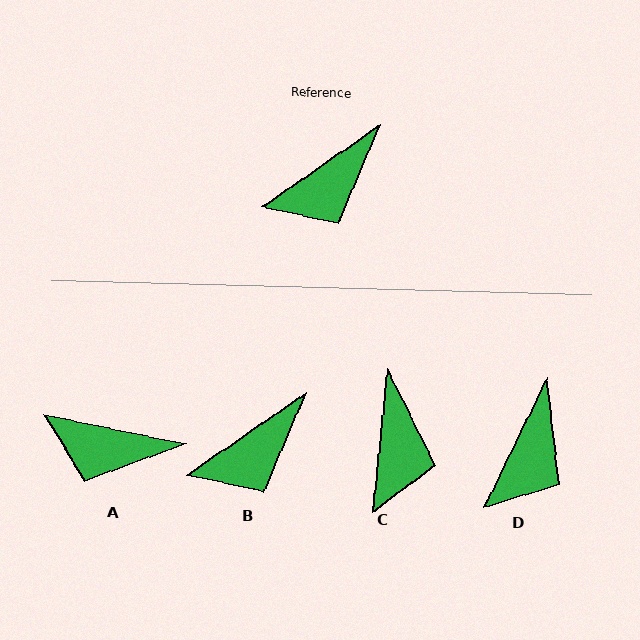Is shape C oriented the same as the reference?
No, it is off by about 49 degrees.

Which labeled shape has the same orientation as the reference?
B.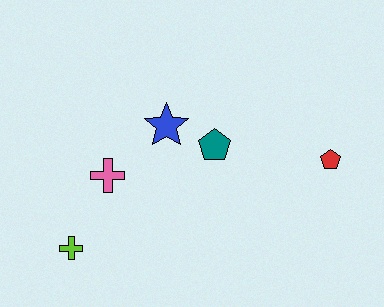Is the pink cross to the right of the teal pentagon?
No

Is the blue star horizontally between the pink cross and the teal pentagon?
Yes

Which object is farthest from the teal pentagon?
The lime cross is farthest from the teal pentagon.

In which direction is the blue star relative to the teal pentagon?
The blue star is to the left of the teal pentagon.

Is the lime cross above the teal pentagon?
No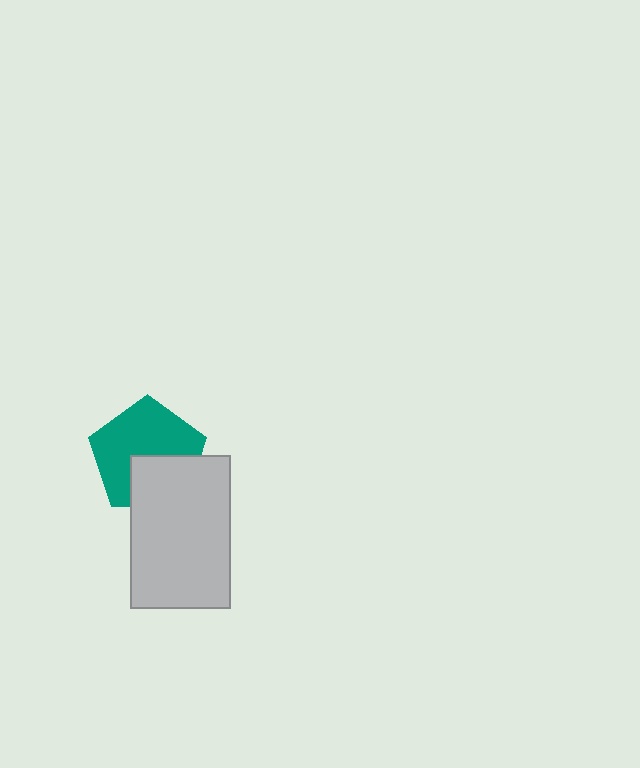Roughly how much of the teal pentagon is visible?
About half of it is visible (roughly 65%).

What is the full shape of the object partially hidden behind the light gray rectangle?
The partially hidden object is a teal pentagon.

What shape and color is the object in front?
The object in front is a light gray rectangle.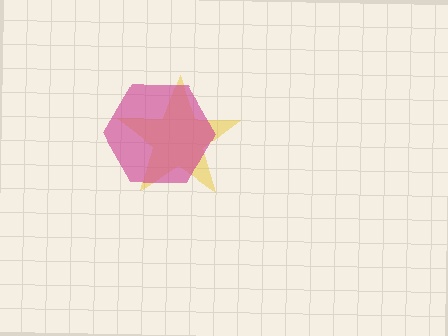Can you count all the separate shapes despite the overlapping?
Yes, there are 2 separate shapes.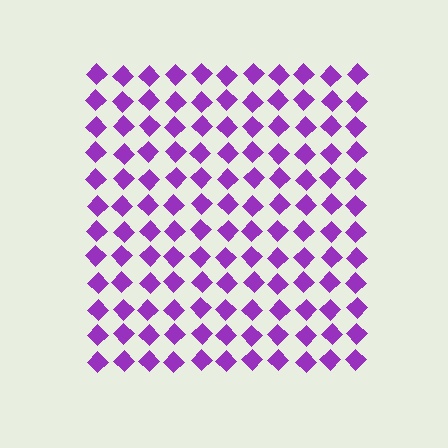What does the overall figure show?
The overall figure shows a square.